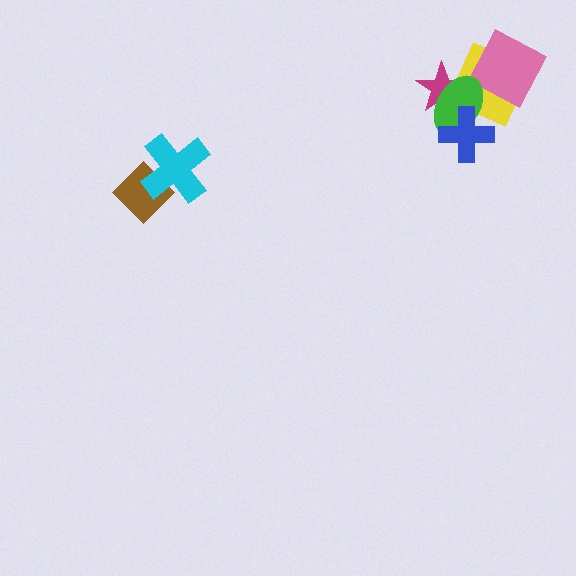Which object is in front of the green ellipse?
The blue cross is in front of the green ellipse.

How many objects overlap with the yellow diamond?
4 objects overlap with the yellow diamond.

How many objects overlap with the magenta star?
2 objects overlap with the magenta star.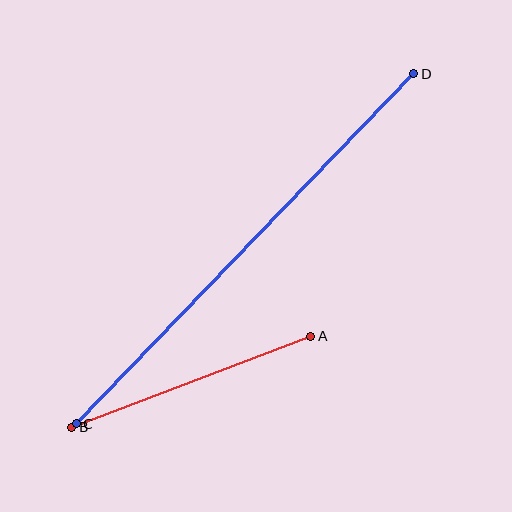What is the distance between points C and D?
The distance is approximately 486 pixels.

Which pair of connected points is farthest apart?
Points C and D are farthest apart.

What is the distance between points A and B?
The distance is approximately 256 pixels.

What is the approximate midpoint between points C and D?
The midpoint is at approximately (245, 249) pixels.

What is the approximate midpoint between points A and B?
The midpoint is at approximately (191, 382) pixels.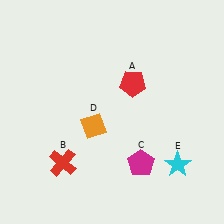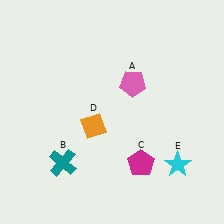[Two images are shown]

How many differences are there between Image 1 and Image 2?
There are 2 differences between the two images.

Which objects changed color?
A changed from red to pink. B changed from red to teal.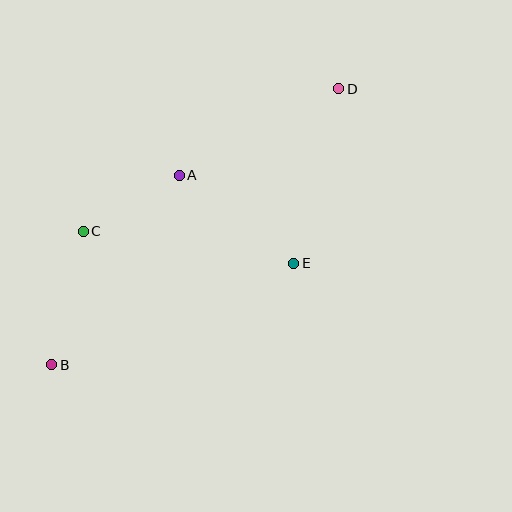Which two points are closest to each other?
Points A and C are closest to each other.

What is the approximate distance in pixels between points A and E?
The distance between A and E is approximately 145 pixels.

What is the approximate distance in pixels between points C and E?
The distance between C and E is approximately 213 pixels.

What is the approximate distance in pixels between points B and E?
The distance between B and E is approximately 263 pixels.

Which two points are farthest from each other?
Points B and D are farthest from each other.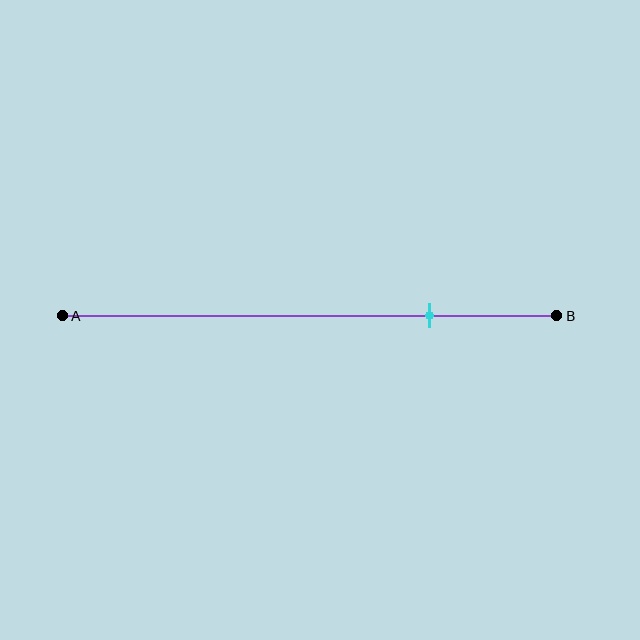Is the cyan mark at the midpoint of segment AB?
No, the mark is at about 75% from A, not at the 50% midpoint.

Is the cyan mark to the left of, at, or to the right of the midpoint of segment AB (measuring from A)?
The cyan mark is to the right of the midpoint of segment AB.